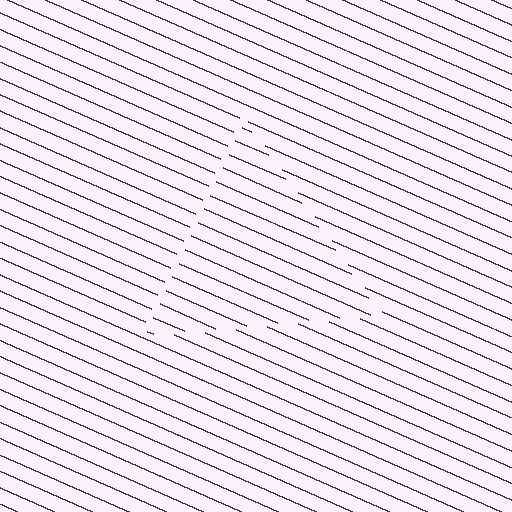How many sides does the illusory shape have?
3 sides — the line-ends trace a triangle.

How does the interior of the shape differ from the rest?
The interior of the shape contains the same grating, shifted by half a period — the contour is defined by the phase discontinuity where line-ends from the inner and outer gratings abut.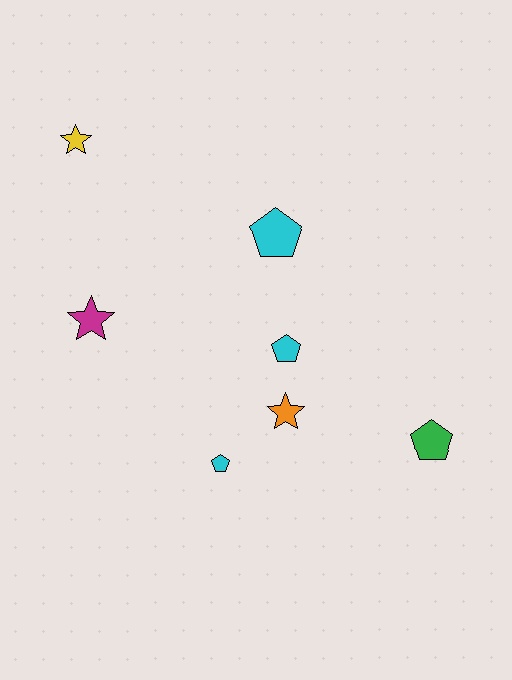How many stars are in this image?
There are 3 stars.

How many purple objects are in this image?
There are no purple objects.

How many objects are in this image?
There are 7 objects.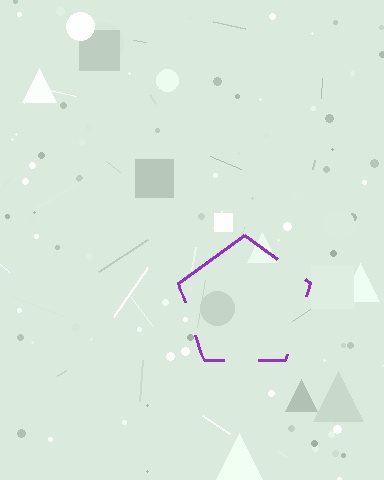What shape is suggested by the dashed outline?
The dashed outline suggests a pentagon.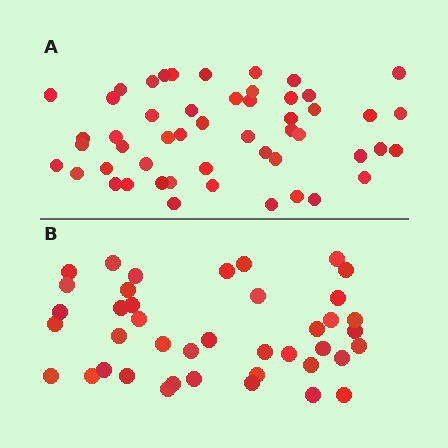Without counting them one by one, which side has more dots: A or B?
Region A (the top region) has more dots.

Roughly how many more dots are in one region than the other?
Region A has roughly 10 or so more dots than region B.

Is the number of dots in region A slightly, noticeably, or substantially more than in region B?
Region A has only slightly more — the two regions are fairly close. The ratio is roughly 1.2 to 1.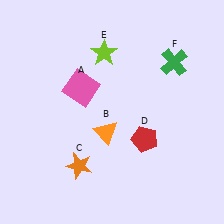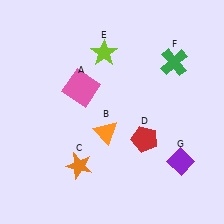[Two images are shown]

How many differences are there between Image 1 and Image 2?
There is 1 difference between the two images.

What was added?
A purple diamond (G) was added in Image 2.